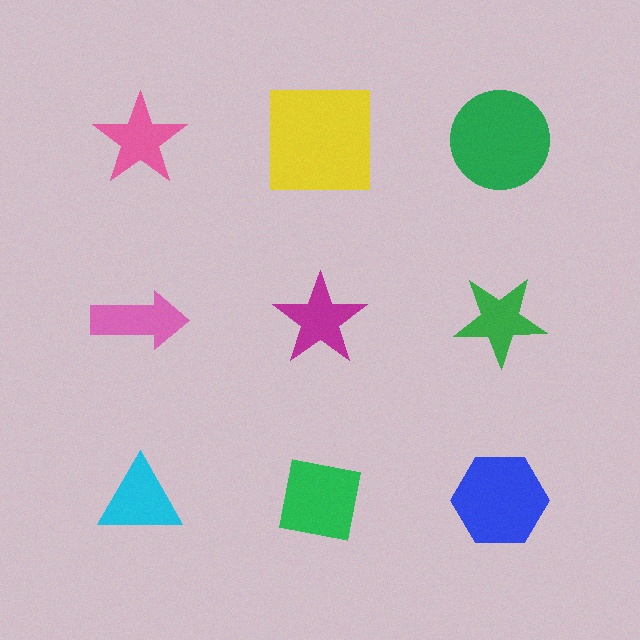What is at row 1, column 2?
A yellow square.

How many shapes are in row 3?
3 shapes.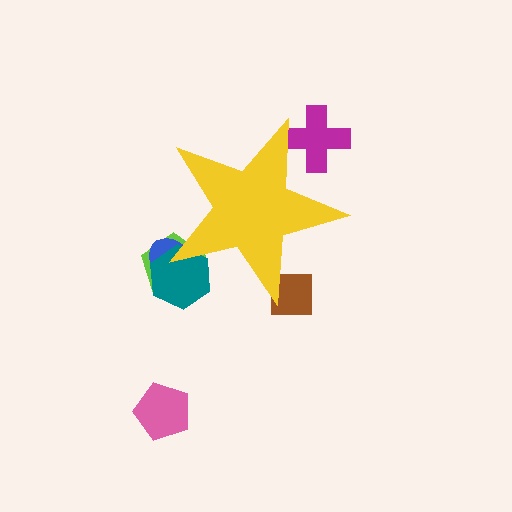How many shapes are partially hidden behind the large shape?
5 shapes are partially hidden.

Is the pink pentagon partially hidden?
No, the pink pentagon is fully visible.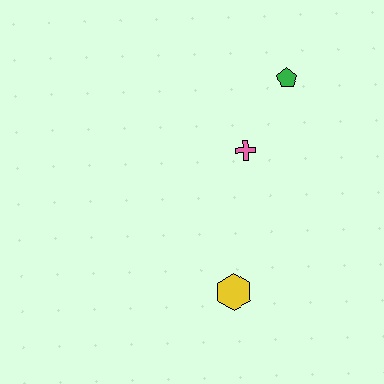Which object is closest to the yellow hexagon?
The pink cross is closest to the yellow hexagon.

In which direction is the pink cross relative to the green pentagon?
The pink cross is below the green pentagon.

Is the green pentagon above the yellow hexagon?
Yes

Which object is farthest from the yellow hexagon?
The green pentagon is farthest from the yellow hexagon.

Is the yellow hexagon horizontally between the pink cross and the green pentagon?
No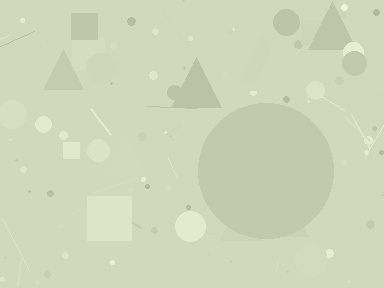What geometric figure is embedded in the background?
A circle is embedded in the background.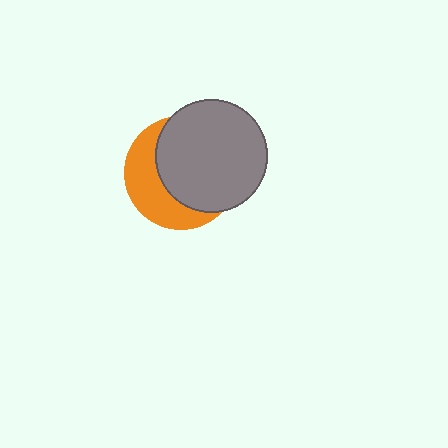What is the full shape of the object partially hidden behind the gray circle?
The partially hidden object is an orange circle.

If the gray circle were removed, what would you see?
You would see the complete orange circle.